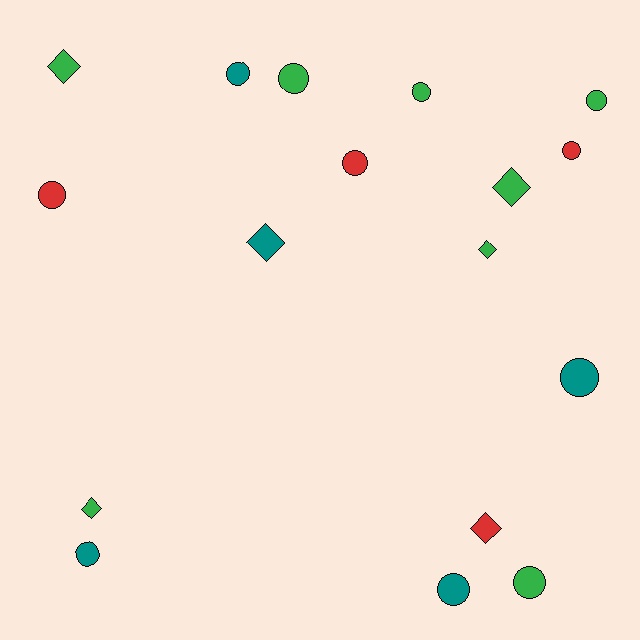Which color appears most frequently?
Green, with 8 objects.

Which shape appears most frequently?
Circle, with 11 objects.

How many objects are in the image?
There are 17 objects.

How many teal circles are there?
There are 4 teal circles.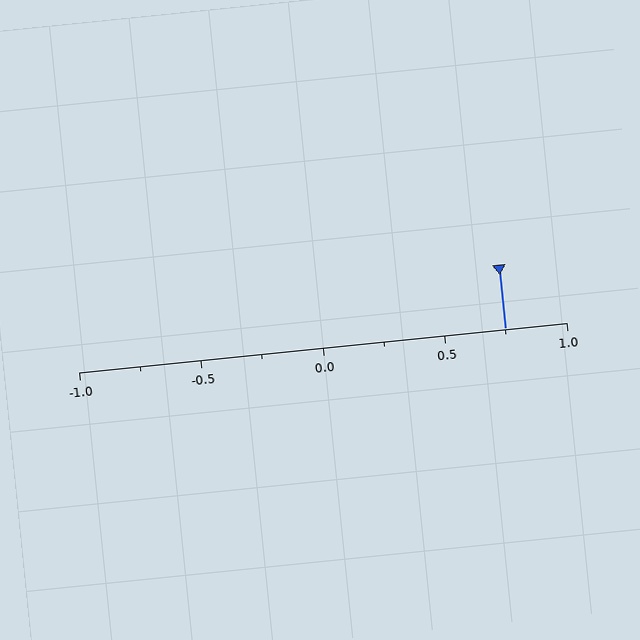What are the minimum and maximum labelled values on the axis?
The axis runs from -1.0 to 1.0.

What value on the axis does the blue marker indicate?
The marker indicates approximately 0.75.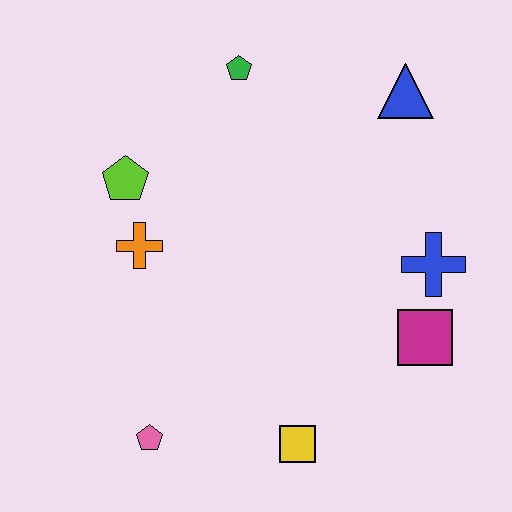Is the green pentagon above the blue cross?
Yes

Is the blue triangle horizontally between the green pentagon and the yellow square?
No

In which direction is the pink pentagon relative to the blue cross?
The pink pentagon is to the left of the blue cross.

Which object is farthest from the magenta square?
The lime pentagon is farthest from the magenta square.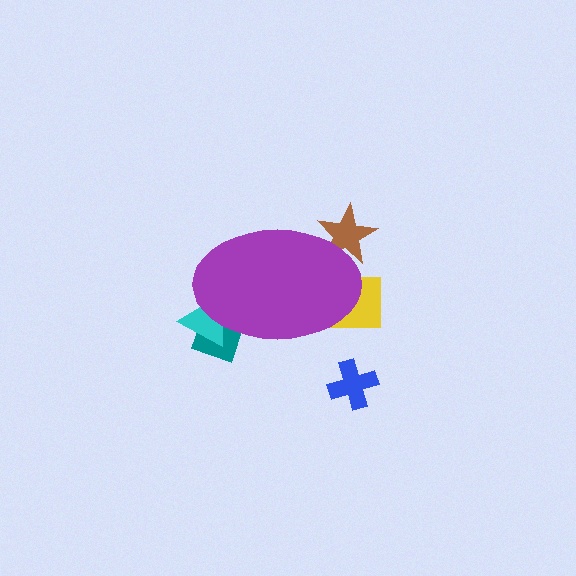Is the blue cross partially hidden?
No, the blue cross is fully visible.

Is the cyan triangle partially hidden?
Yes, the cyan triangle is partially hidden behind the purple ellipse.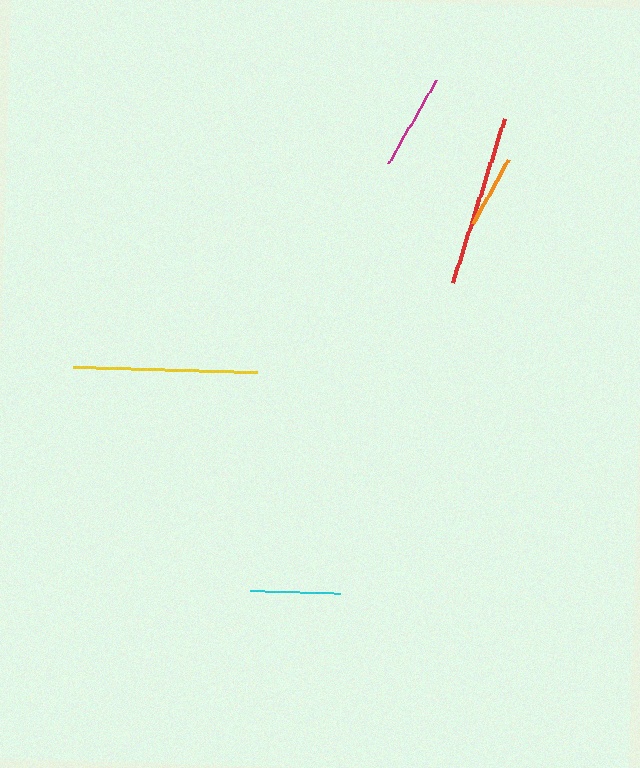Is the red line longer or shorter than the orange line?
The red line is longer than the orange line.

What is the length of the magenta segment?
The magenta segment is approximately 95 pixels long.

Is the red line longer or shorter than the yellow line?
The yellow line is longer than the red line.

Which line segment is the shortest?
The orange line is the shortest at approximately 73 pixels.